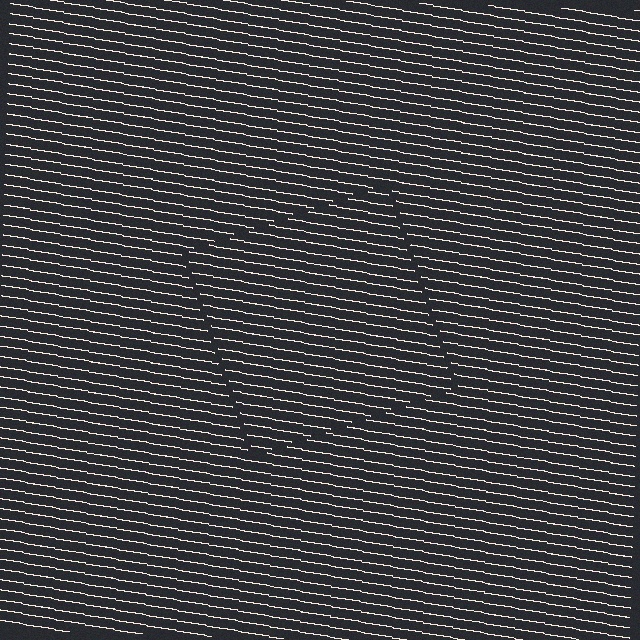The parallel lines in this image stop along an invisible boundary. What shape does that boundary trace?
An illusory square. The interior of the shape contains the same grating, shifted by half a period — the contour is defined by the phase discontinuity where line-ends from the inner and outer gratings abut.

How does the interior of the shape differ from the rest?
The interior of the shape contains the same grating, shifted by half a period — the contour is defined by the phase discontinuity where line-ends from the inner and outer gratings abut.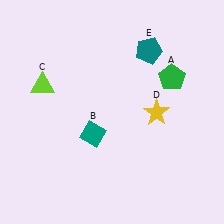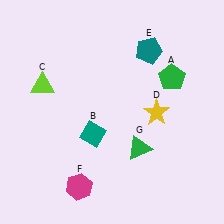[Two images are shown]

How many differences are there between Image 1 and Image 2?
There are 2 differences between the two images.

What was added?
A magenta hexagon (F), a green triangle (G) were added in Image 2.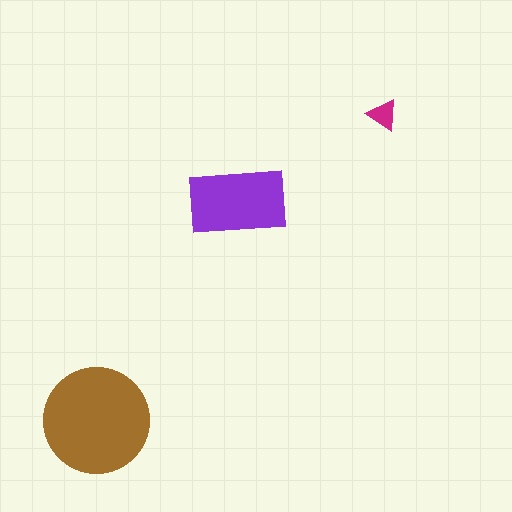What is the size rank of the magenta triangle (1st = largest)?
3rd.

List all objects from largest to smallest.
The brown circle, the purple rectangle, the magenta triangle.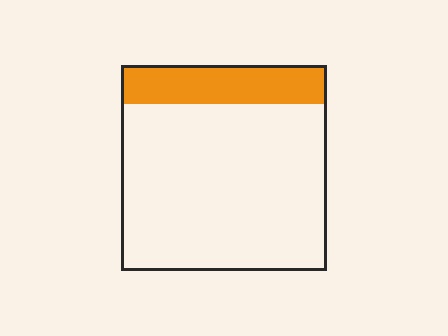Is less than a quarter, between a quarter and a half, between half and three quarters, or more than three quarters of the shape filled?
Less than a quarter.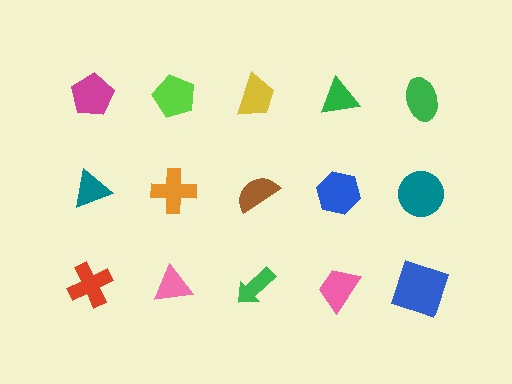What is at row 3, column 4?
A pink trapezoid.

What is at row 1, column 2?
A lime pentagon.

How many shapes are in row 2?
5 shapes.